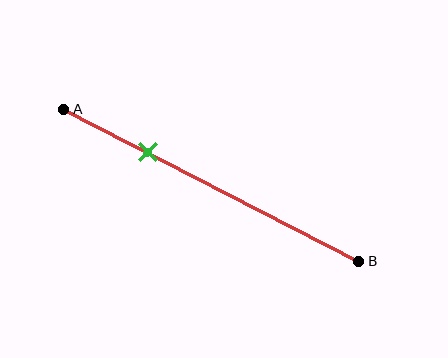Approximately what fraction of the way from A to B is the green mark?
The green mark is approximately 30% of the way from A to B.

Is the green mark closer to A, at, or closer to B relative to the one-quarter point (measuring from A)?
The green mark is closer to point B than the one-quarter point of segment AB.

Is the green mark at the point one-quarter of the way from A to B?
No, the mark is at about 30% from A, not at the 25% one-quarter point.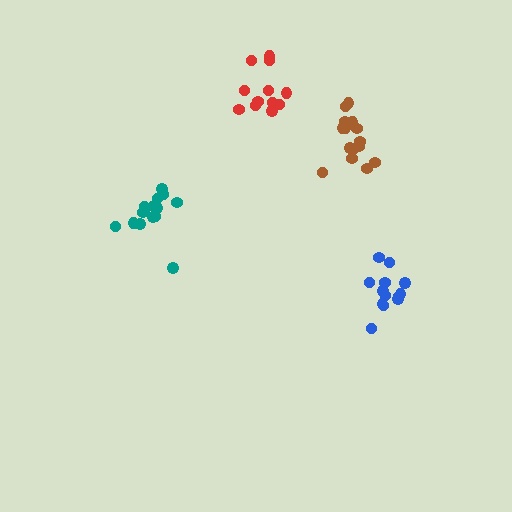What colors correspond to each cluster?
The clusters are colored: brown, blue, red, teal.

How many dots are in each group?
Group 1: 15 dots, Group 2: 13 dots, Group 3: 12 dots, Group 4: 15 dots (55 total).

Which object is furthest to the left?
The teal cluster is leftmost.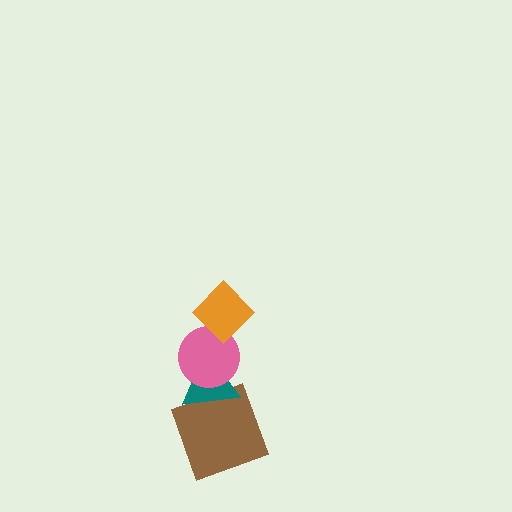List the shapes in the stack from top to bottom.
From top to bottom: the orange diamond, the pink circle, the teal triangle, the brown square.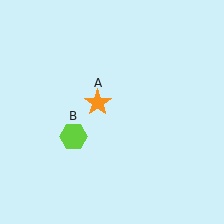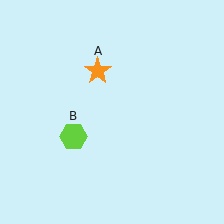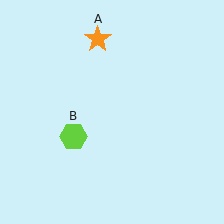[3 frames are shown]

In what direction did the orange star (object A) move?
The orange star (object A) moved up.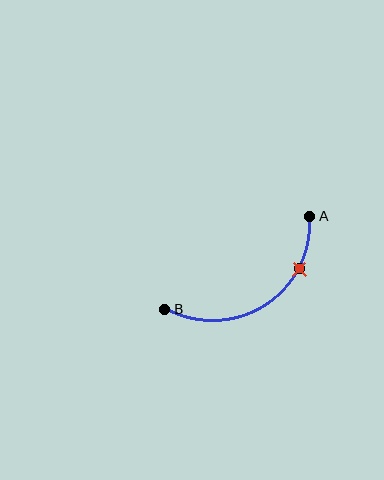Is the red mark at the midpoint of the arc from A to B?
No. The red mark lies on the arc but is closer to endpoint A. The arc midpoint would be at the point on the curve equidistant along the arc from both A and B.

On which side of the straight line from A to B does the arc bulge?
The arc bulges below the straight line connecting A and B.